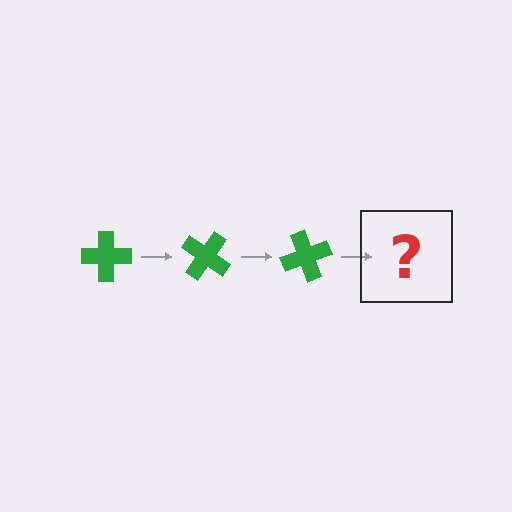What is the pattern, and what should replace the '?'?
The pattern is that the cross rotates 35 degrees each step. The '?' should be a green cross rotated 105 degrees.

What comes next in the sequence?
The next element should be a green cross rotated 105 degrees.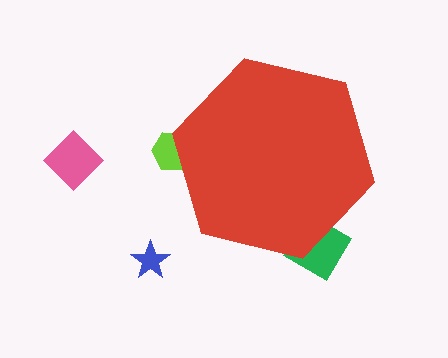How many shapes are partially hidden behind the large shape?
2 shapes are partially hidden.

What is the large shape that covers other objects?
A red hexagon.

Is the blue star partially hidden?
No, the blue star is fully visible.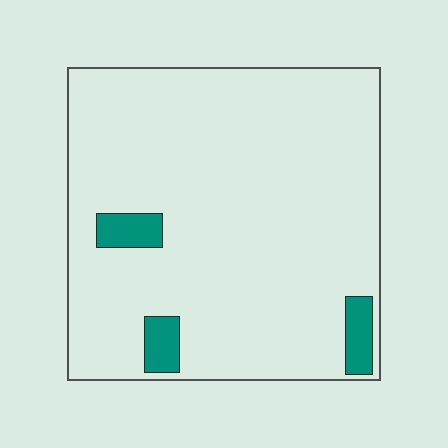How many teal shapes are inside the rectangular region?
3.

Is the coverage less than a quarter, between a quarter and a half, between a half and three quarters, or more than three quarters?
Less than a quarter.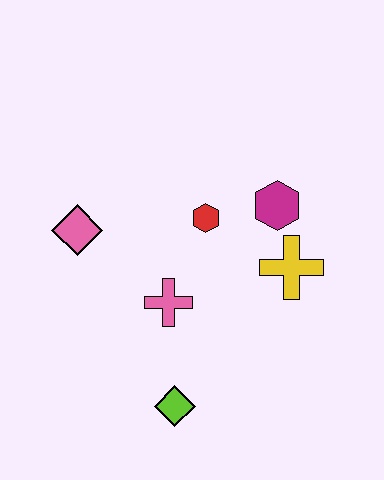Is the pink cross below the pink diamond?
Yes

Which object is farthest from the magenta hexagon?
The lime diamond is farthest from the magenta hexagon.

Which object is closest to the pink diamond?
The pink cross is closest to the pink diamond.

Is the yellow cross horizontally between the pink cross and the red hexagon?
No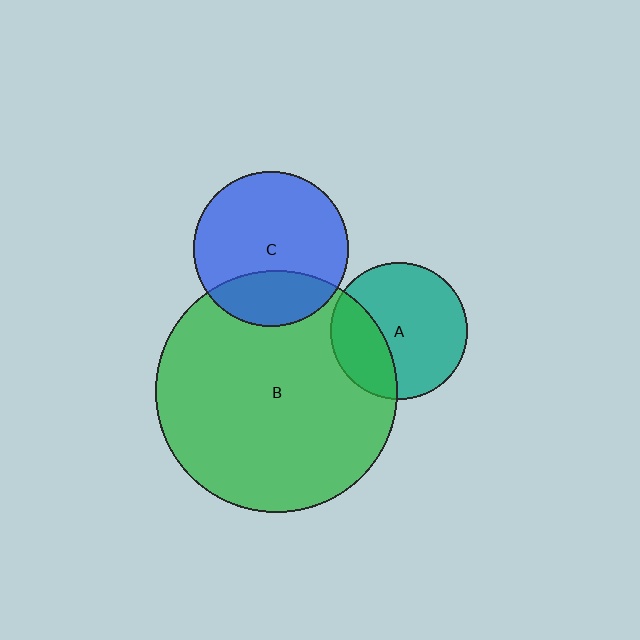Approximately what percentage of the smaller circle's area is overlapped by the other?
Approximately 30%.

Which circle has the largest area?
Circle B (green).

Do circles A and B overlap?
Yes.